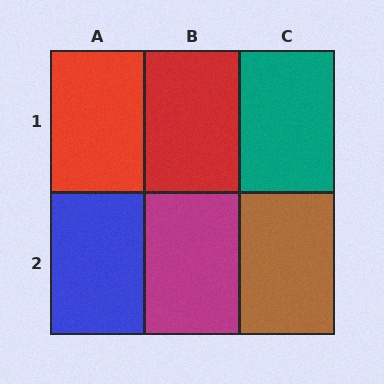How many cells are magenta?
1 cell is magenta.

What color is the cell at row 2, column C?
Brown.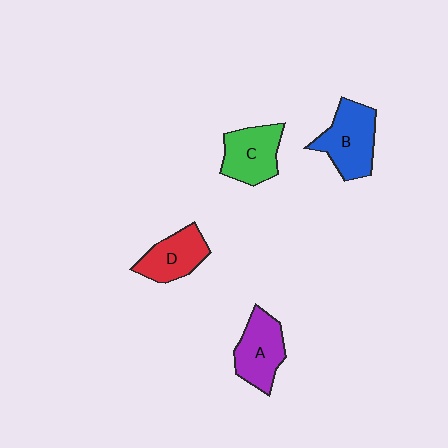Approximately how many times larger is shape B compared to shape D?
Approximately 1.3 times.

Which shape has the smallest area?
Shape D (red).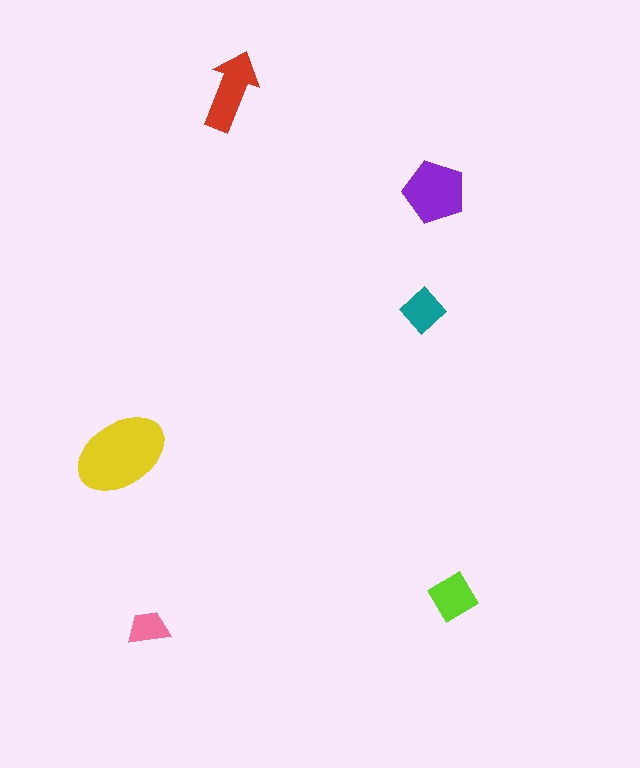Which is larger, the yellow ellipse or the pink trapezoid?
The yellow ellipse.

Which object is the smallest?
The pink trapezoid.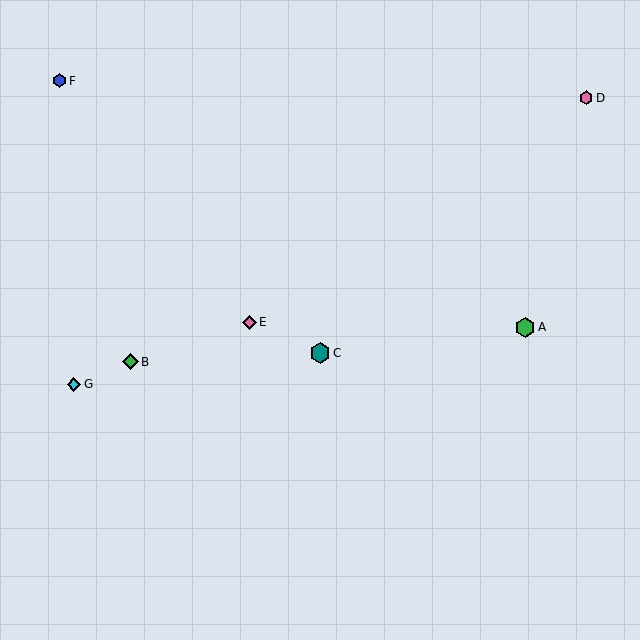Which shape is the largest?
The teal hexagon (labeled C) is the largest.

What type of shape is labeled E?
Shape E is a pink diamond.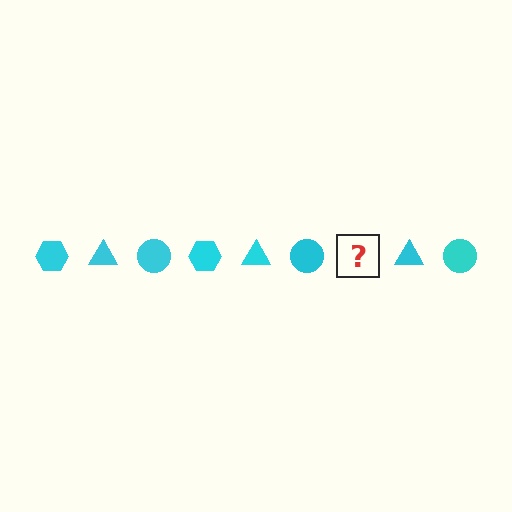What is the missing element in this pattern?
The missing element is a cyan hexagon.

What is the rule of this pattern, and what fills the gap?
The rule is that the pattern cycles through hexagon, triangle, circle shapes in cyan. The gap should be filled with a cyan hexagon.